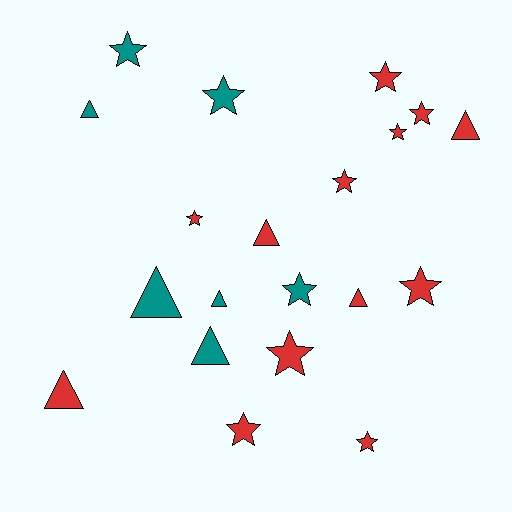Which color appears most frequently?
Red, with 13 objects.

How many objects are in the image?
There are 20 objects.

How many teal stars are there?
There are 3 teal stars.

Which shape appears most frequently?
Star, with 12 objects.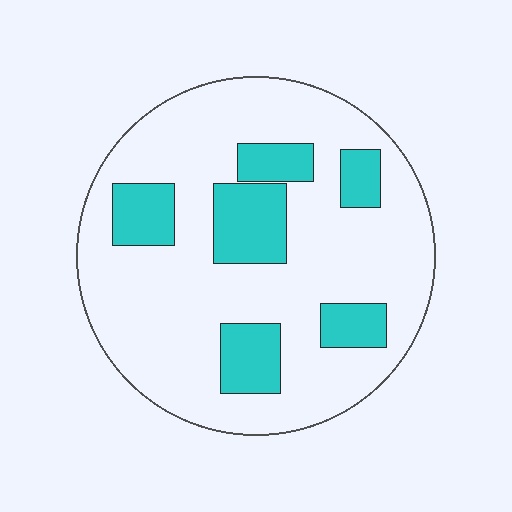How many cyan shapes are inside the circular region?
6.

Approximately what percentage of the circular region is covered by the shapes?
Approximately 20%.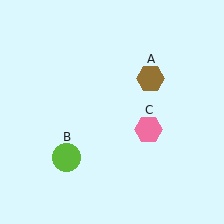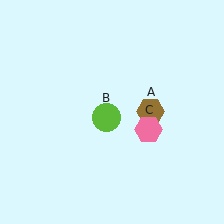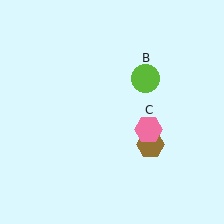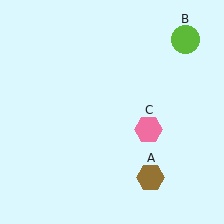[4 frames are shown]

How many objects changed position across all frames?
2 objects changed position: brown hexagon (object A), lime circle (object B).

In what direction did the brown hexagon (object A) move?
The brown hexagon (object A) moved down.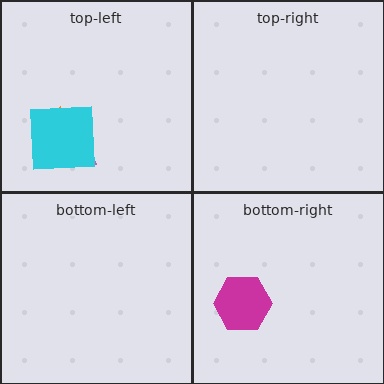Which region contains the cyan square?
The top-left region.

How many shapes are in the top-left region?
3.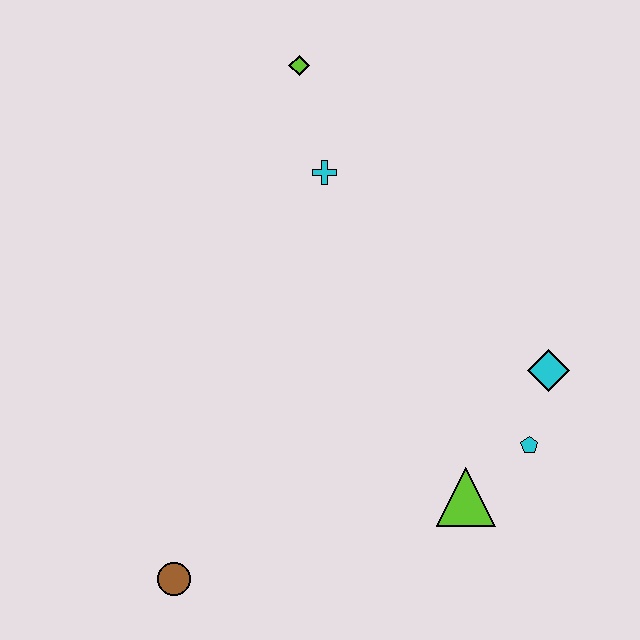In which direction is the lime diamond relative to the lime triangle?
The lime diamond is above the lime triangle.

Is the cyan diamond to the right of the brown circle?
Yes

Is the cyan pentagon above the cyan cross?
No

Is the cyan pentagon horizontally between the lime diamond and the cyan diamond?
Yes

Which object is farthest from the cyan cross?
The brown circle is farthest from the cyan cross.